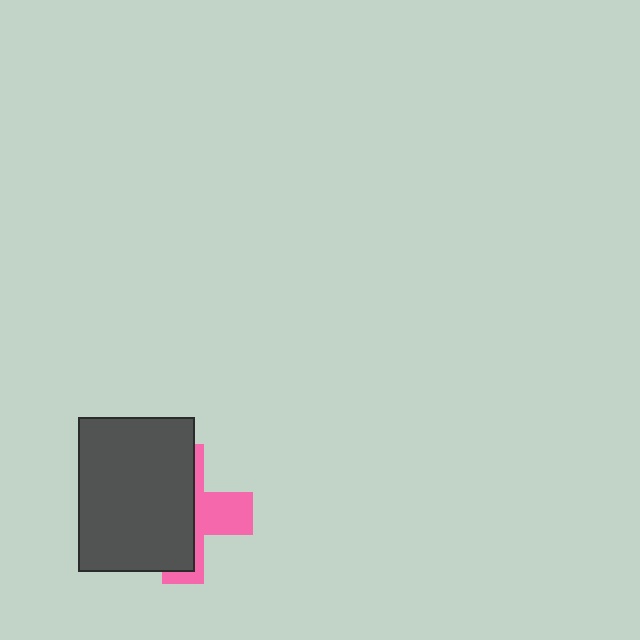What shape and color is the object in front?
The object in front is a dark gray rectangle.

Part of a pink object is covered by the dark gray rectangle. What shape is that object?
It is a cross.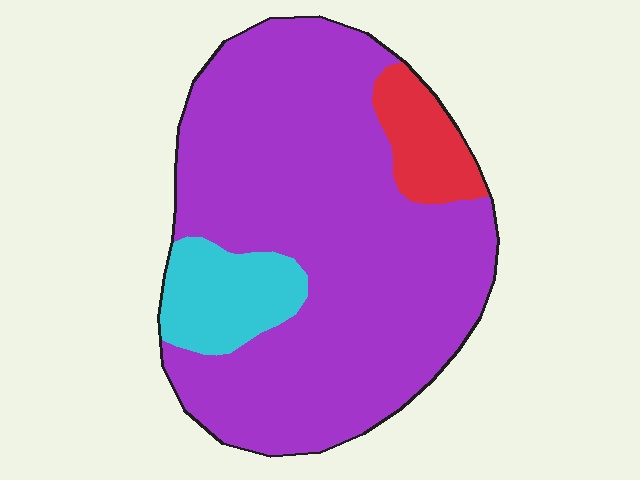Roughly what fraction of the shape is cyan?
Cyan covers about 10% of the shape.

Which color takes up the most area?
Purple, at roughly 80%.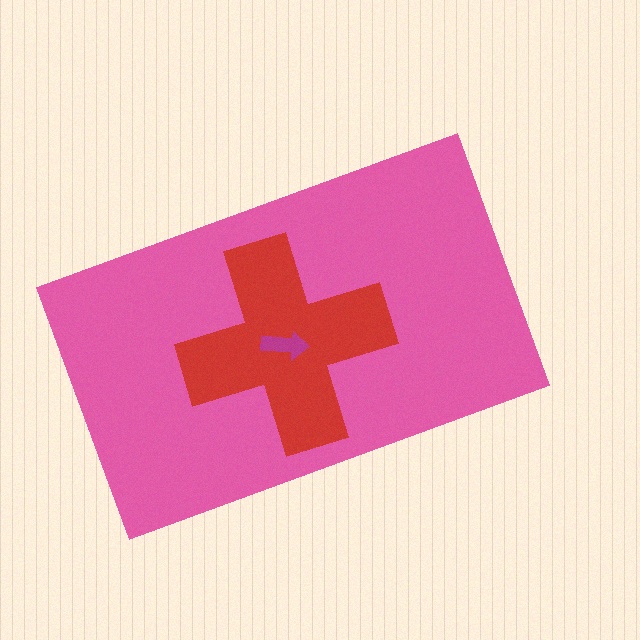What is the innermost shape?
The magenta arrow.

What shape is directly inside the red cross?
The magenta arrow.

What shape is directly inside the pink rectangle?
The red cross.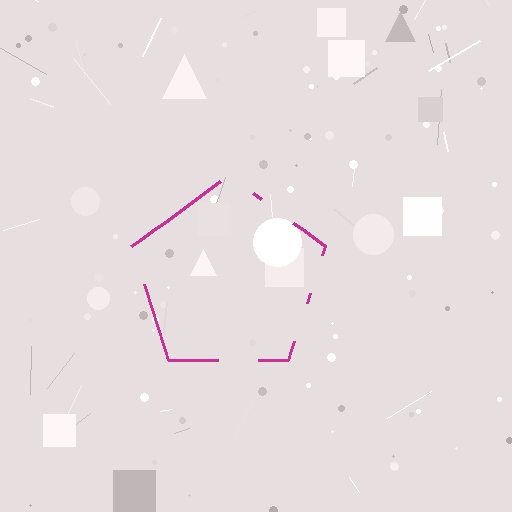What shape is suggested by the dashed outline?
The dashed outline suggests a pentagon.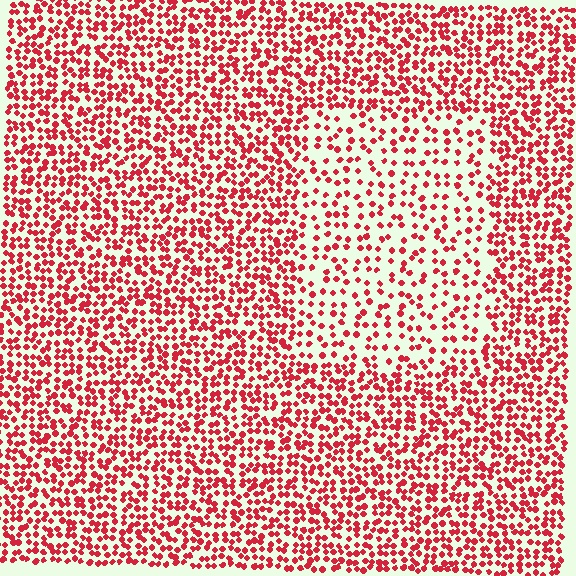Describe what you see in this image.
The image contains small red elements arranged at two different densities. A rectangle-shaped region is visible where the elements are less densely packed than the surrounding area.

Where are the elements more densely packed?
The elements are more densely packed outside the rectangle boundary.